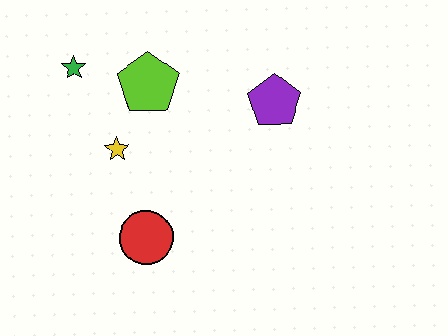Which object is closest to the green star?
The lime pentagon is closest to the green star.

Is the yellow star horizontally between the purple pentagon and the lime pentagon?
No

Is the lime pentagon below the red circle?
No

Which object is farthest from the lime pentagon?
The red circle is farthest from the lime pentagon.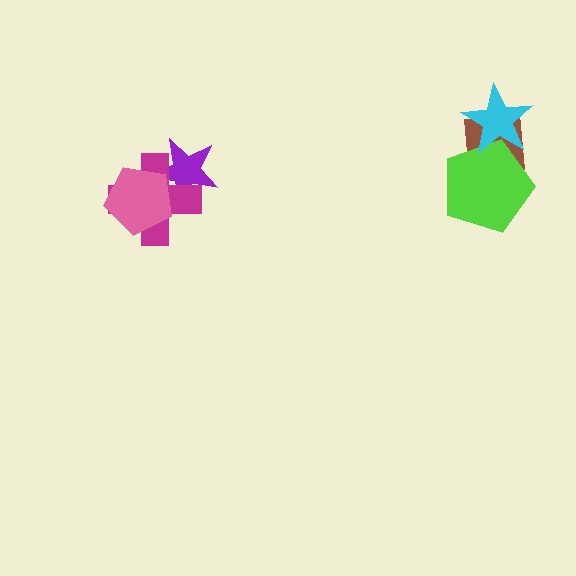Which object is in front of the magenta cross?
The pink pentagon is in front of the magenta cross.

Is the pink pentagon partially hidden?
No, no other shape covers it.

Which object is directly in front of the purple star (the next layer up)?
The magenta cross is directly in front of the purple star.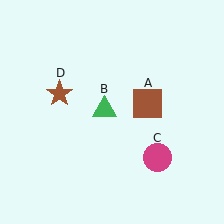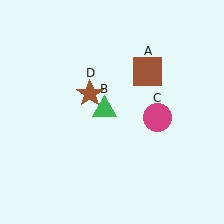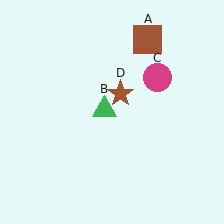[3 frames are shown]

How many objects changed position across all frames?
3 objects changed position: brown square (object A), magenta circle (object C), brown star (object D).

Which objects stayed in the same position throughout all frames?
Green triangle (object B) remained stationary.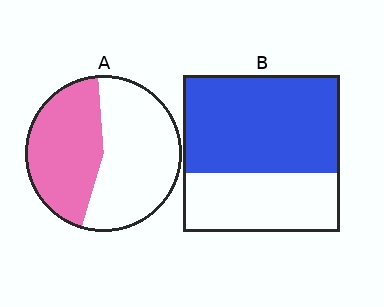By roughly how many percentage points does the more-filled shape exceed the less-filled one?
By roughly 20 percentage points (B over A).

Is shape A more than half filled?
No.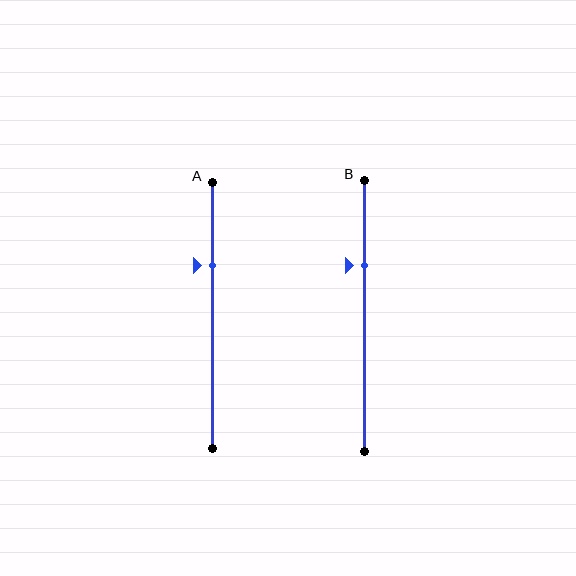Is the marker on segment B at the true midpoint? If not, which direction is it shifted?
No, the marker on segment B is shifted upward by about 19% of the segment length.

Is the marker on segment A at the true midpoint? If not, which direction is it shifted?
No, the marker on segment A is shifted upward by about 19% of the segment length.